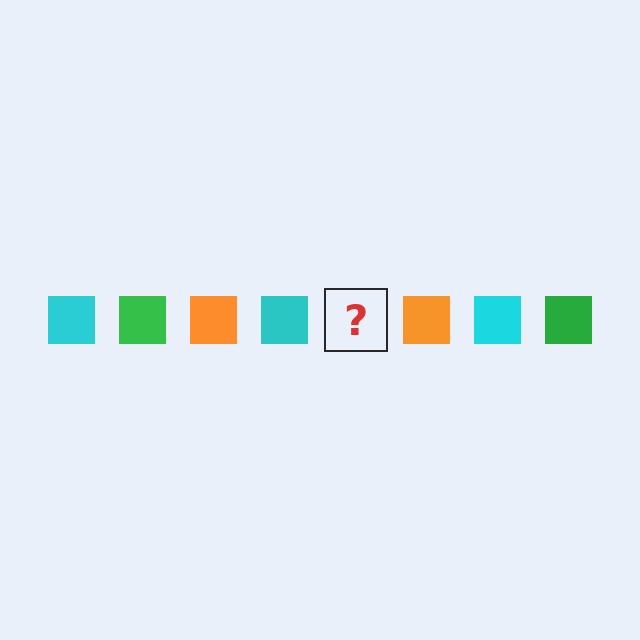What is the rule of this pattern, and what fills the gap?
The rule is that the pattern cycles through cyan, green, orange squares. The gap should be filled with a green square.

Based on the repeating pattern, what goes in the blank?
The blank should be a green square.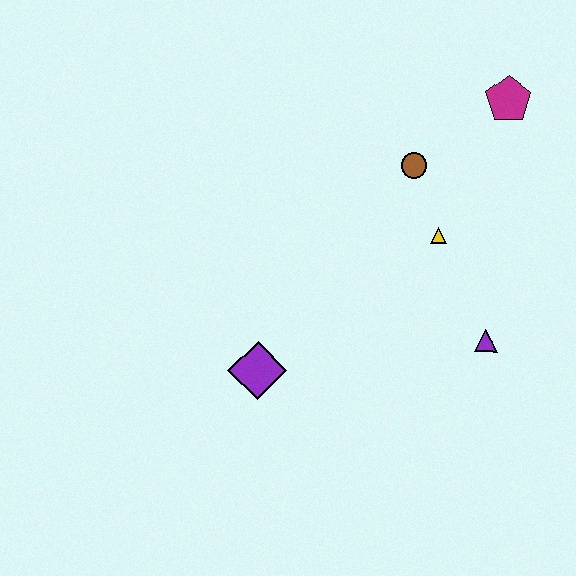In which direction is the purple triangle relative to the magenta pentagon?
The purple triangle is below the magenta pentagon.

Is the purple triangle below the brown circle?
Yes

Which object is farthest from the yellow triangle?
The purple diamond is farthest from the yellow triangle.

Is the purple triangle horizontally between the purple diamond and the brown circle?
No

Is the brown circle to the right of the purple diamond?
Yes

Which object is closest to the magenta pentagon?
The brown circle is closest to the magenta pentagon.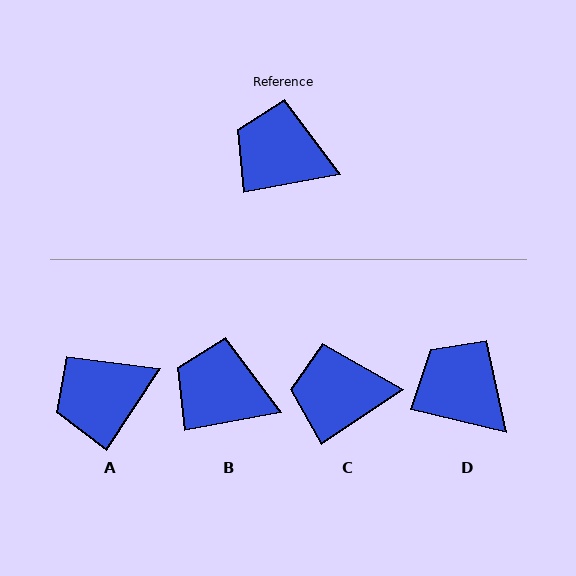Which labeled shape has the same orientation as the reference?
B.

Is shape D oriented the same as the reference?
No, it is off by about 24 degrees.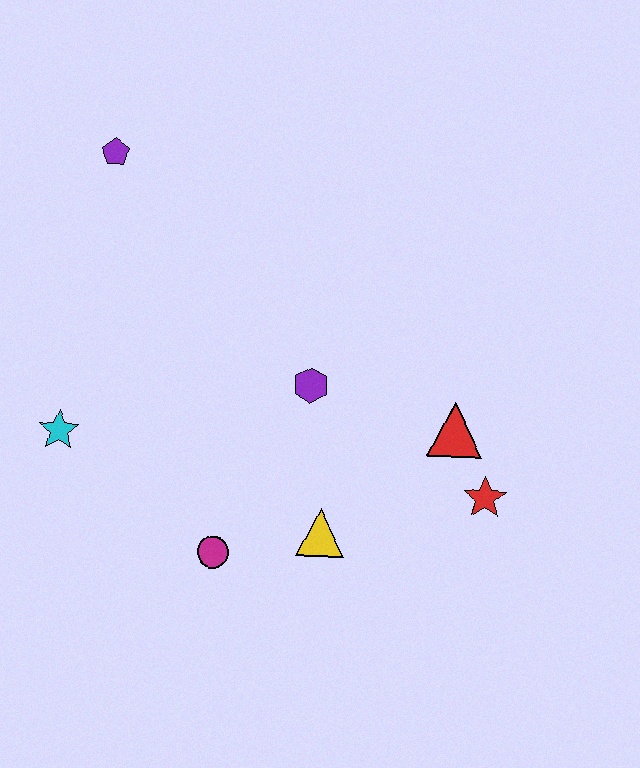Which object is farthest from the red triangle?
The purple pentagon is farthest from the red triangle.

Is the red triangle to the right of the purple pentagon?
Yes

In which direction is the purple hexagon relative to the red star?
The purple hexagon is to the left of the red star.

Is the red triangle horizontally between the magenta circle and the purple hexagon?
No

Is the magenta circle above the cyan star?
No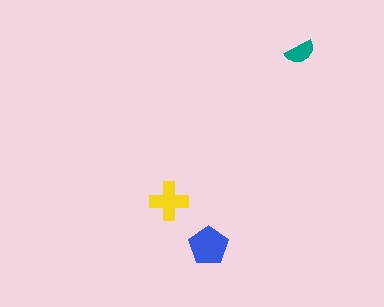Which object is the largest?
The blue pentagon.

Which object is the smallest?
The teal semicircle.